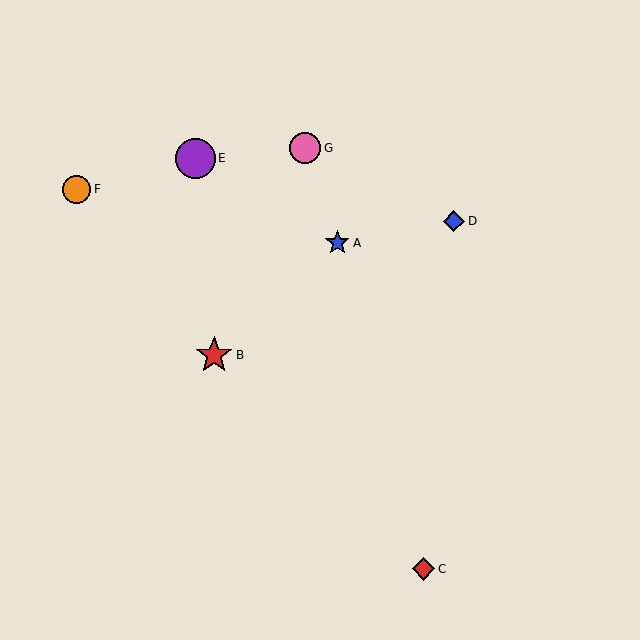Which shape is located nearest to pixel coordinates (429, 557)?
The red diamond (labeled C) at (423, 569) is nearest to that location.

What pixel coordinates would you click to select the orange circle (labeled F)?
Click at (76, 189) to select the orange circle F.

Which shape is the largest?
The purple circle (labeled E) is the largest.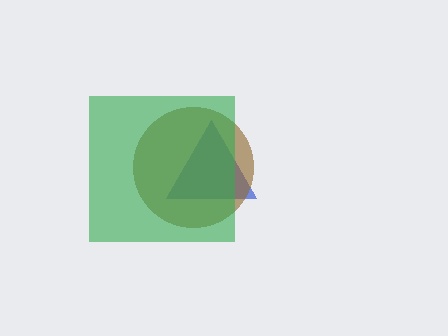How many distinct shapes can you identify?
There are 3 distinct shapes: a blue triangle, a brown circle, a green square.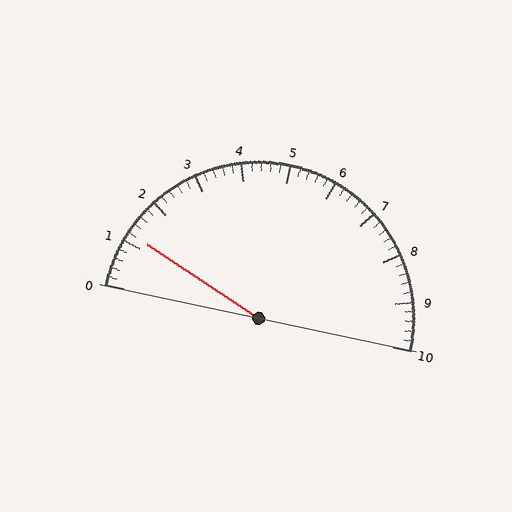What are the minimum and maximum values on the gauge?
The gauge ranges from 0 to 10.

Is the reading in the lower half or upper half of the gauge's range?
The reading is in the lower half of the range (0 to 10).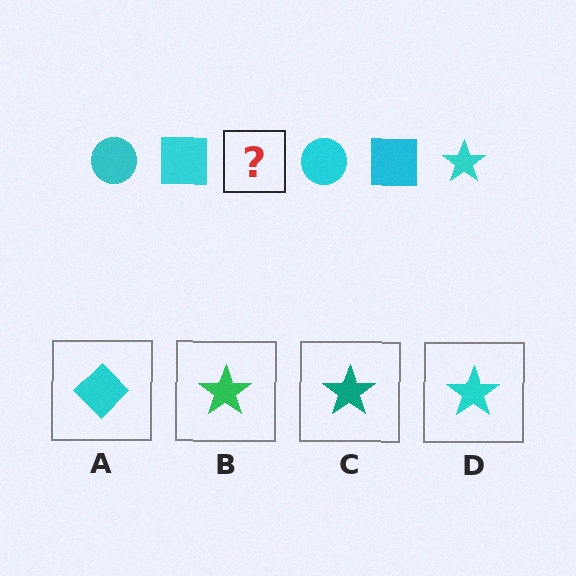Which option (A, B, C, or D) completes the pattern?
D.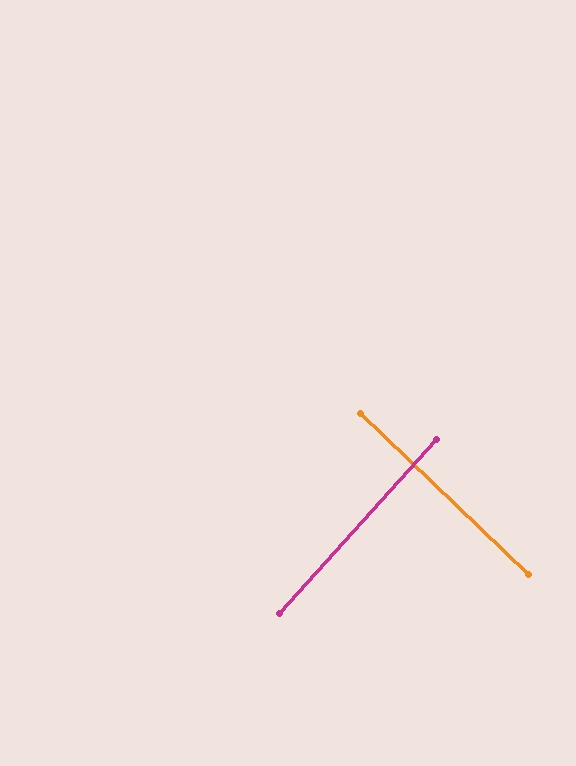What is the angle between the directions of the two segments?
Approximately 88 degrees.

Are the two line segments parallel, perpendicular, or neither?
Perpendicular — they meet at approximately 88°.